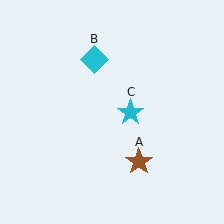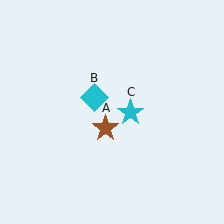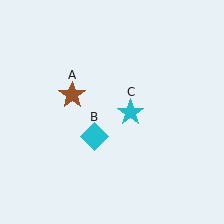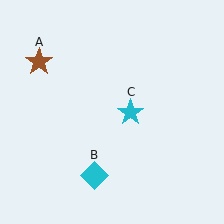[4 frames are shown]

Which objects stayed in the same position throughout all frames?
Cyan star (object C) remained stationary.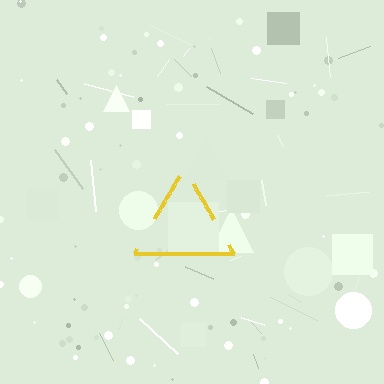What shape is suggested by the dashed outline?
The dashed outline suggests a triangle.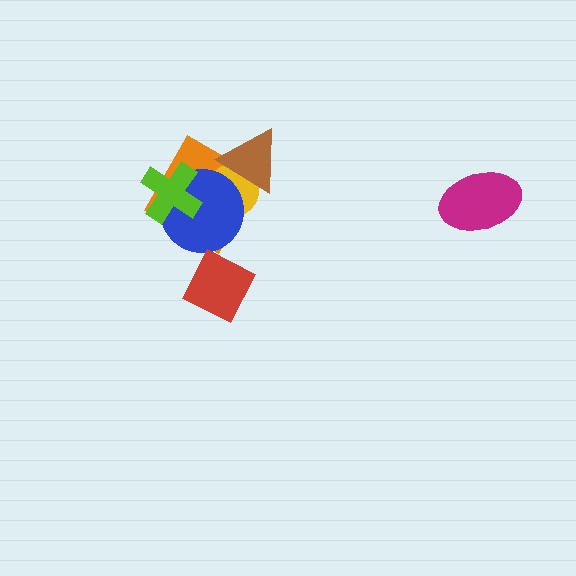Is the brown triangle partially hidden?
No, no other shape covers it.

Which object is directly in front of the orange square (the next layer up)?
The yellow circle is directly in front of the orange square.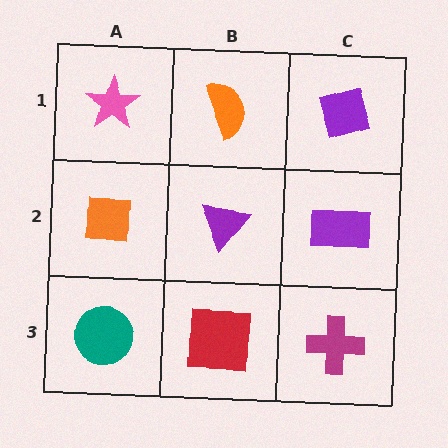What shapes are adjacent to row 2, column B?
An orange semicircle (row 1, column B), a red square (row 3, column B), an orange square (row 2, column A), a purple rectangle (row 2, column C).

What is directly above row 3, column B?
A purple triangle.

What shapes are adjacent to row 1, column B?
A purple triangle (row 2, column B), a pink star (row 1, column A), a purple diamond (row 1, column C).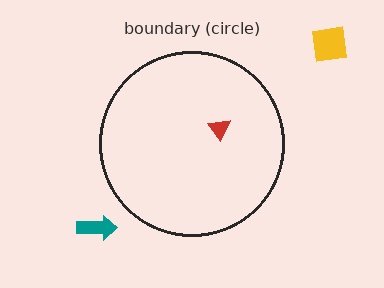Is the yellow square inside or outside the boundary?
Outside.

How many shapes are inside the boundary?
1 inside, 2 outside.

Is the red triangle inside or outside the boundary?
Inside.